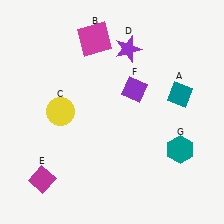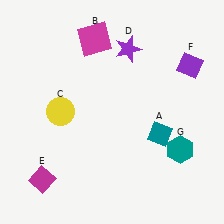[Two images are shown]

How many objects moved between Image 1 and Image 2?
2 objects moved between the two images.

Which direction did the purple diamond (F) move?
The purple diamond (F) moved right.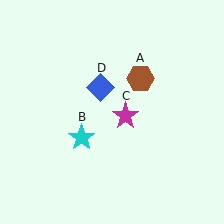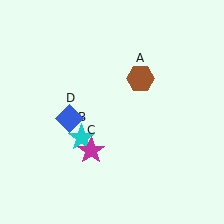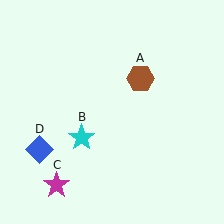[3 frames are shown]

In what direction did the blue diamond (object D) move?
The blue diamond (object D) moved down and to the left.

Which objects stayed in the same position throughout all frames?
Brown hexagon (object A) and cyan star (object B) remained stationary.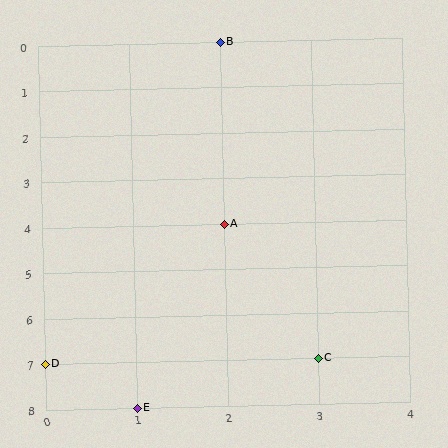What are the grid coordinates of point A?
Point A is at grid coordinates (2, 4).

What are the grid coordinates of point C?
Point C is at grid coordinates (3, 7).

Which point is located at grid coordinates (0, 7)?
Point D is at (0, 7).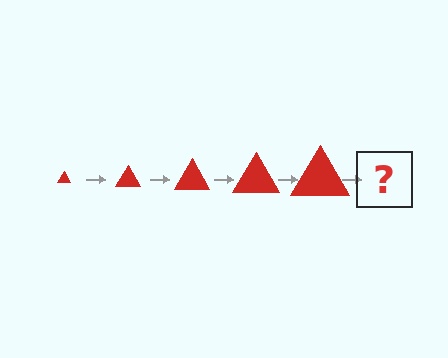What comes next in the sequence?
The next element should be a red triangle, larger than the previous one.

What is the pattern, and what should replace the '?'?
The pattern is that the triangle gets progressively larger each step. The '?' should be a red triangle, larger than the previous one.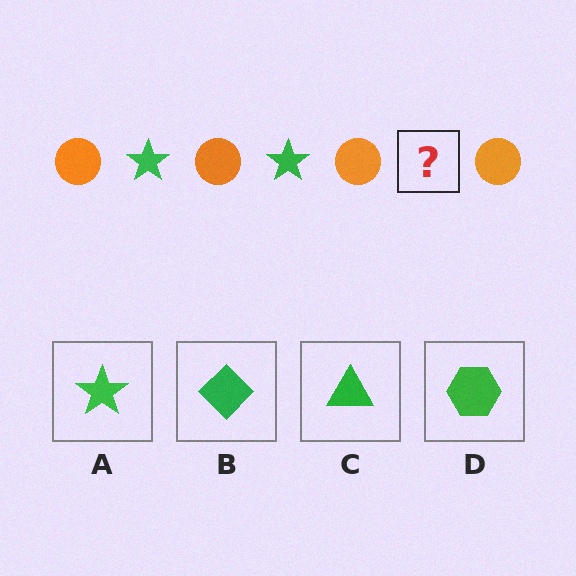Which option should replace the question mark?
Option A.